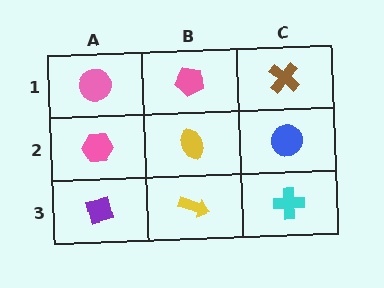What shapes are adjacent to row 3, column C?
A blue circle (row 2, column C), a yellow arrow (row 3, column B).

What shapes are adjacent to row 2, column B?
A pink pentagon (row 1, column B), a yellow arrow (row 3, column B), a pink hexagon (row 2, column A), a blue circle (row 2, column C).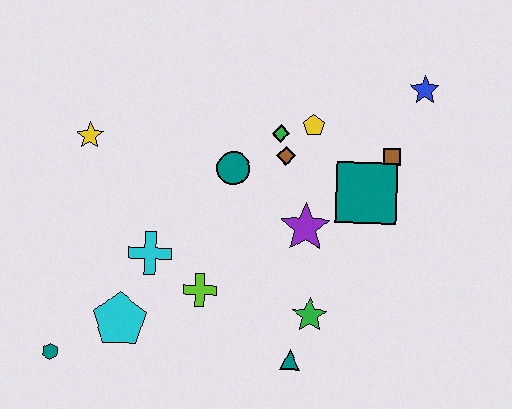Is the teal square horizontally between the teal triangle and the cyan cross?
No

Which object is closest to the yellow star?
The cyan cross is closest to the yellow star.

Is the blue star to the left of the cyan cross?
No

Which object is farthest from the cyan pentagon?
The blue star is farthest from the cyan pentagon.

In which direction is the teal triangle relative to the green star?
The teal triangle is below the green star.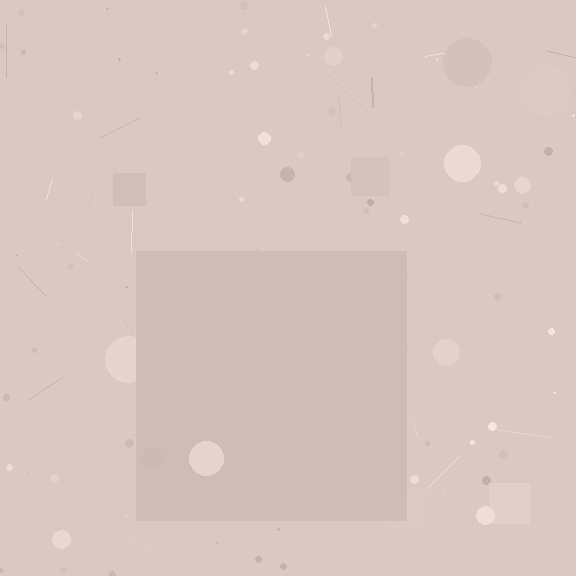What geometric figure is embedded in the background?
A square is embedded in the background.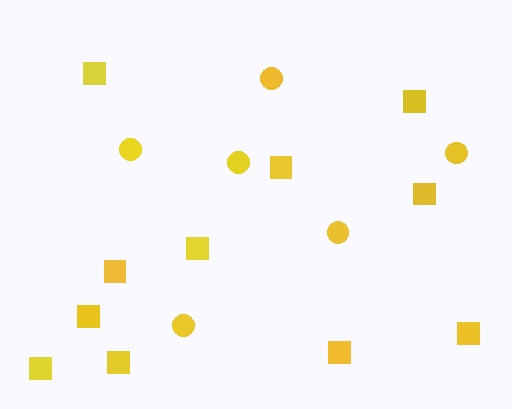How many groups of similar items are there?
There are 2 groups: one group of circles (6) and one group of squares (11).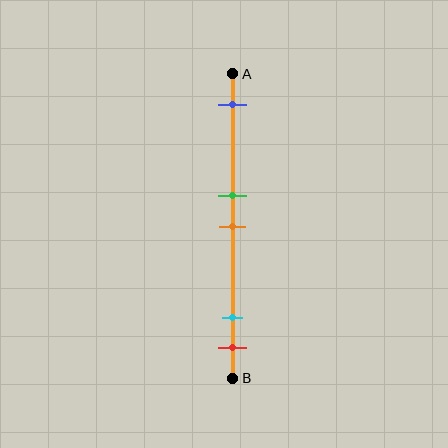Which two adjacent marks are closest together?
The green and orange marks are the closest adjacent pair.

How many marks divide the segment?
There are 5 marks dividing the segment.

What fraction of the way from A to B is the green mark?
The green mark is approximately 40% (0.4) of the way from A to B.